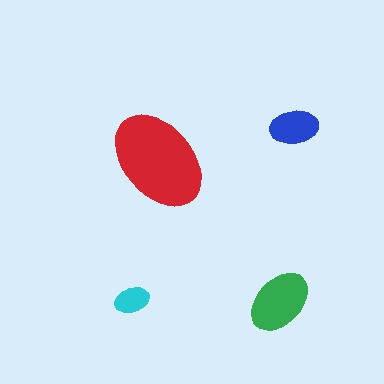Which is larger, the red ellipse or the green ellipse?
The red one.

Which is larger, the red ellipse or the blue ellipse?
The red one.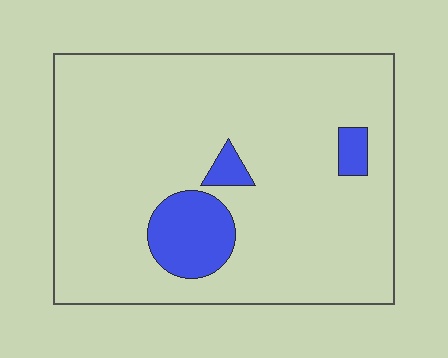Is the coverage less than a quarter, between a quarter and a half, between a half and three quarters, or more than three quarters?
Less than a quarter.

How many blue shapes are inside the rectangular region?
3.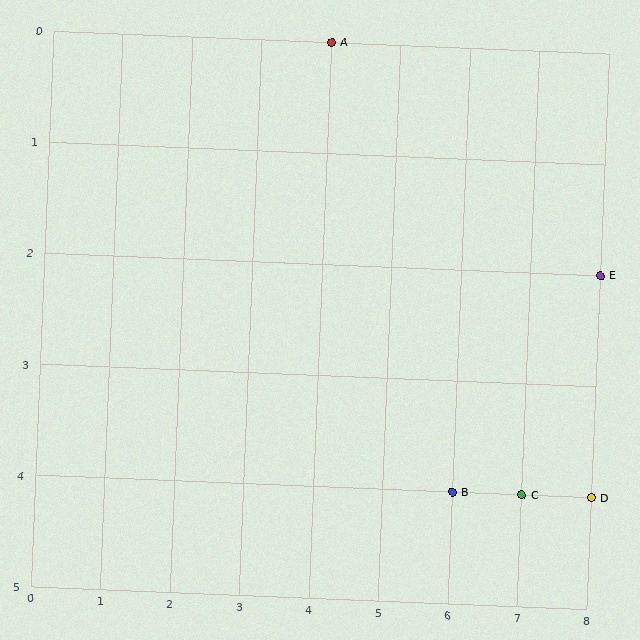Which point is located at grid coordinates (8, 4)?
Point D is at (8, 4).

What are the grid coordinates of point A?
Point A is at grid coordinates (4, 0).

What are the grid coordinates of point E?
Point E is at grid coordinates (8, 2).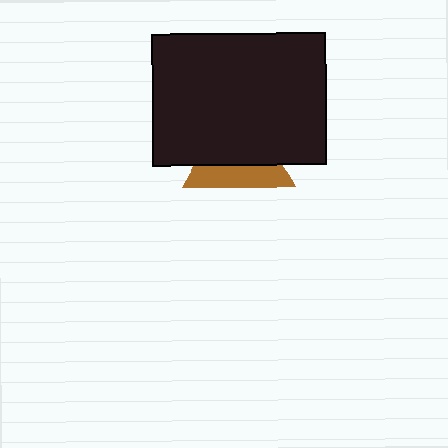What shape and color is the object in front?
The object in front is a black rectangle.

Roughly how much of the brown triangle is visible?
A small part of it is visible (roughly 40%).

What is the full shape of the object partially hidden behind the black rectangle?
The partially hidden object is a brown triangle.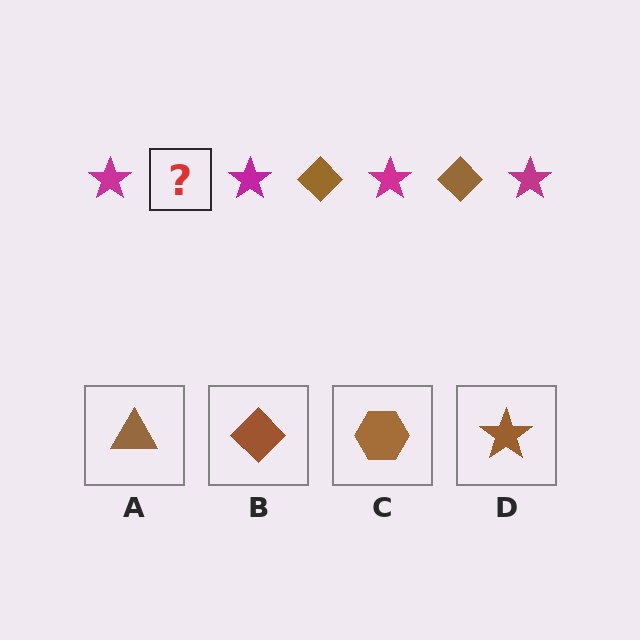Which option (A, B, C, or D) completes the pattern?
B.